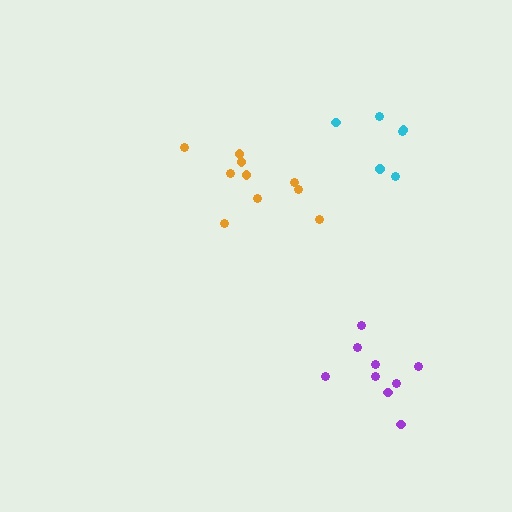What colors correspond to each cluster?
The clusters are colored: orange, purple, cyan.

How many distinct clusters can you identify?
There are 3 distinct clusters.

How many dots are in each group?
Group 1: 10 dots, Group 2: 9 dots, Group 3: 6 dots (25 total).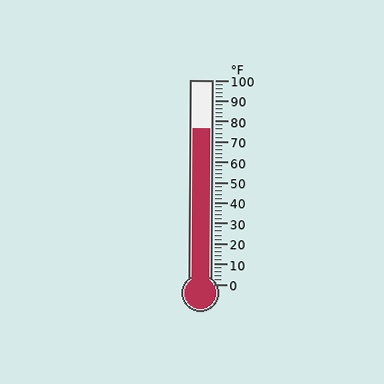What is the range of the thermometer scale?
The thermometer scale ranges from 0°F to 100°F.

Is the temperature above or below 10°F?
The temperature is above 10°F.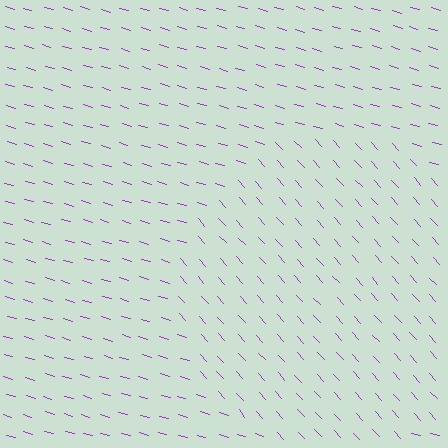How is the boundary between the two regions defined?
The boundary is defined purely by a change in line orientation (approximately 32 degrees difference). All lines are the same color and thickness.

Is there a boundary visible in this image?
Yes, there is a texture boundary formed by a change in line orientation.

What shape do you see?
I see a circle.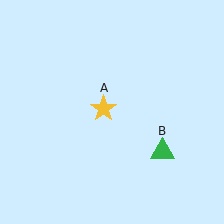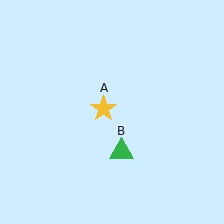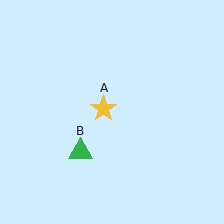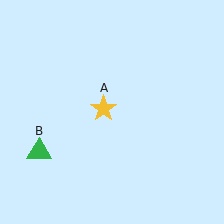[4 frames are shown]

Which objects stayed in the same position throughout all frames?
Yellow star (object A) remained stationary.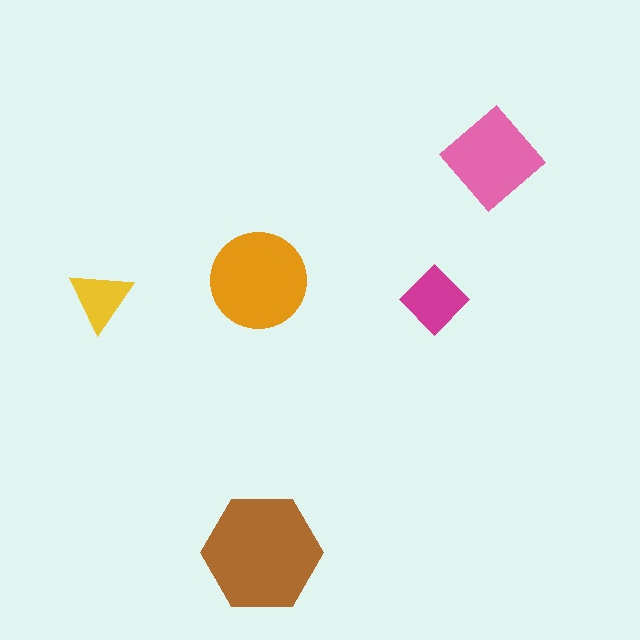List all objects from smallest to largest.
The yellow triangle, the magenta diamond, the pink diamond, the orange circle, the brown hexagon.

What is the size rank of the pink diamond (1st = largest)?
3rd.